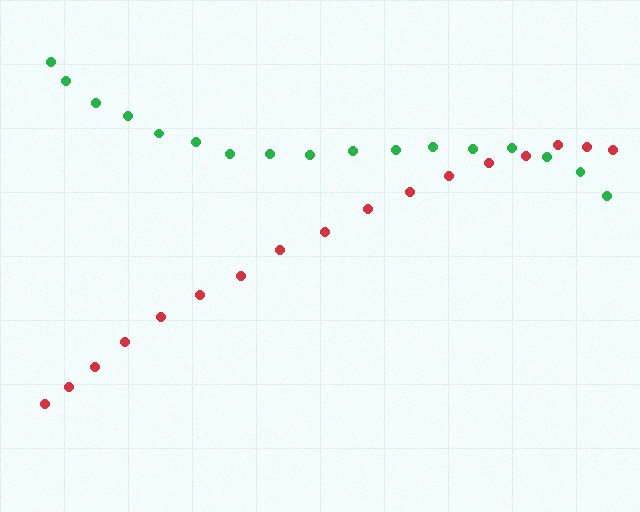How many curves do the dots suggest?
There are 2 distinct paths.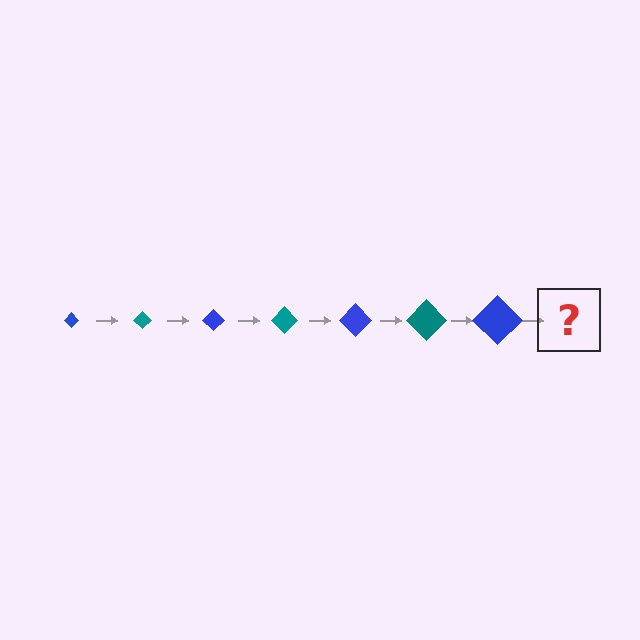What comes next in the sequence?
The next element should be a teal diamond, larger than the previous one.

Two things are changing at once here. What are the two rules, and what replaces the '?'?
The two rules are that the diamond grows larger each step and the color cycles through blue and teal. The '?' should be a teal diamond, larger than the previous one.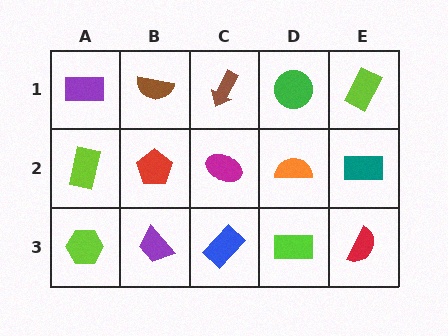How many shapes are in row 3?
5 shapes.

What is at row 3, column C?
A blue rectangle.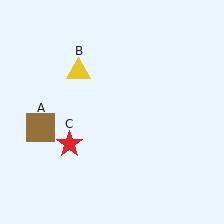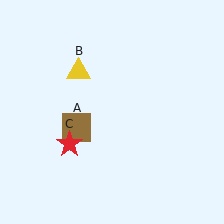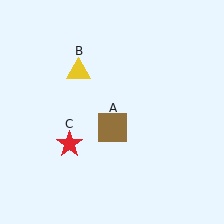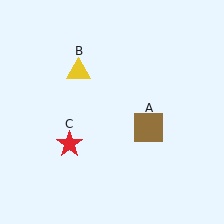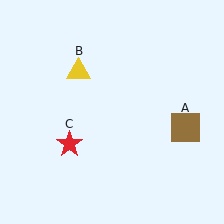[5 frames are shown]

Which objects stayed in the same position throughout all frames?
Yellow triangle (object B) and red star (object C) remained stationary.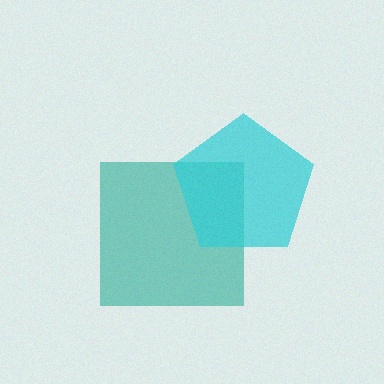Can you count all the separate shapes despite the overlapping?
Yes, there are 2 separate shapes.